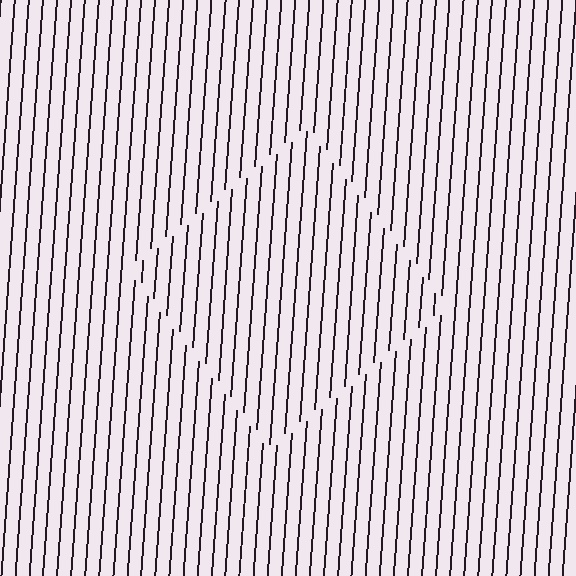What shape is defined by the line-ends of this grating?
An illusory square. The interior of the shape contains the same grating, shifted by half a period — the contour is defined by the phase discontinuity where line-ends from the inner and outer gratings abut.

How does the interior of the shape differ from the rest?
The interior of the shape contains the same grating, shifted by half a period — the contour is defined by the phase discontinuity where line-ends from the inner and outer gratings abut.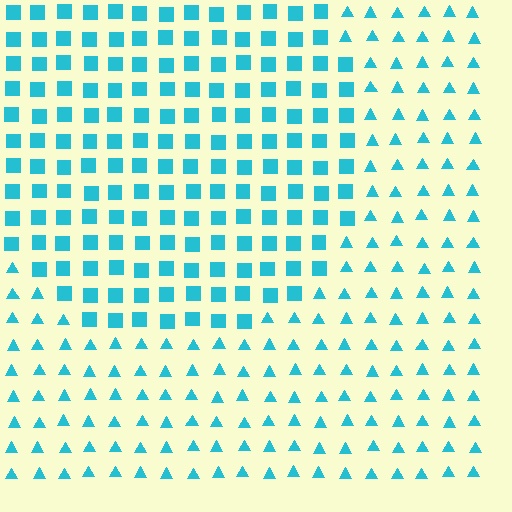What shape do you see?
I see a circle.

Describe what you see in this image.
The image is filled with small cyan elements arranged in a uniform grid. A circle-shaped region contains squares, while the surrounding area contains triangles. The boundary is defined purely by the change in element shape.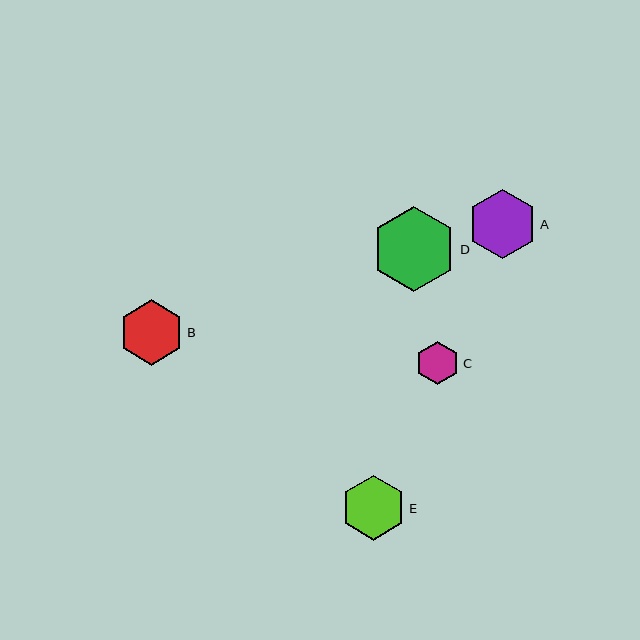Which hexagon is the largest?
Hexagon D is the largest with a size of approximately 85 pixels.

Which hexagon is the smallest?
Hexagon C is the smallest with a size of approximately 44 pixels.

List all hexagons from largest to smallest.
From largest to smallest: D, A, B, E, C.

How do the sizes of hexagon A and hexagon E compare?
Hexagon A and hexagon E are approximately the same size.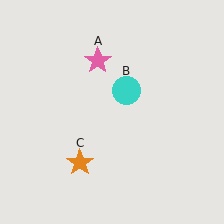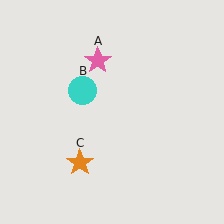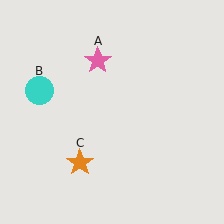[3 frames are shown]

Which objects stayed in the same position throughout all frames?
Pink star (object A) and orange star (object C) remained stationary.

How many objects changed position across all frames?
1 object changed position: cyan circle (object B).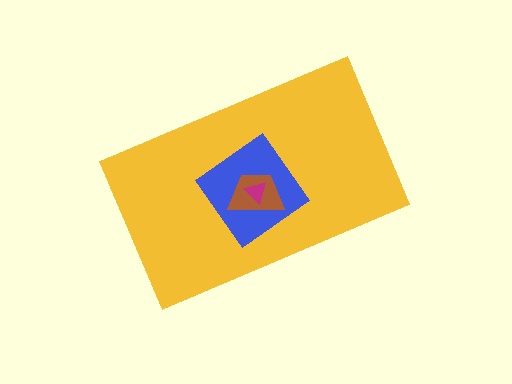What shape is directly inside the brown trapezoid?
The magenta triangle.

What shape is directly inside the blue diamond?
The brown trapezoid.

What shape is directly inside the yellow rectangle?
The blue diamond.